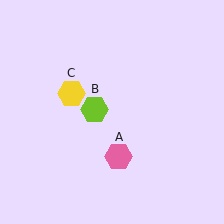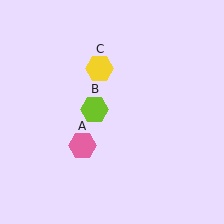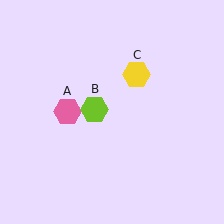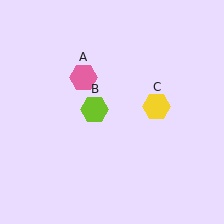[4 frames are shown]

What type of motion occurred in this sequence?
The pink hexagon (object A), yellow hexagon (object C) rotated clockwise around the center of the scene.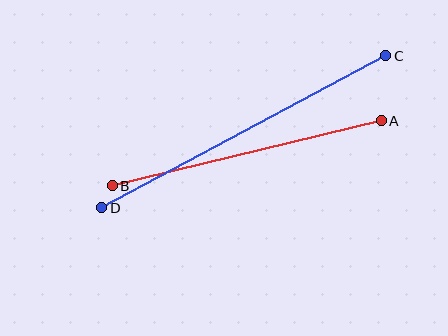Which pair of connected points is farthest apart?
Points C and D are farthest apart.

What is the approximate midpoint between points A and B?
The midpoint is at approximately (247, 153) pixels.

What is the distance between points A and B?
The distance is approximately 276 pixels.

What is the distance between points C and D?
The distance is approximately 322 pixels.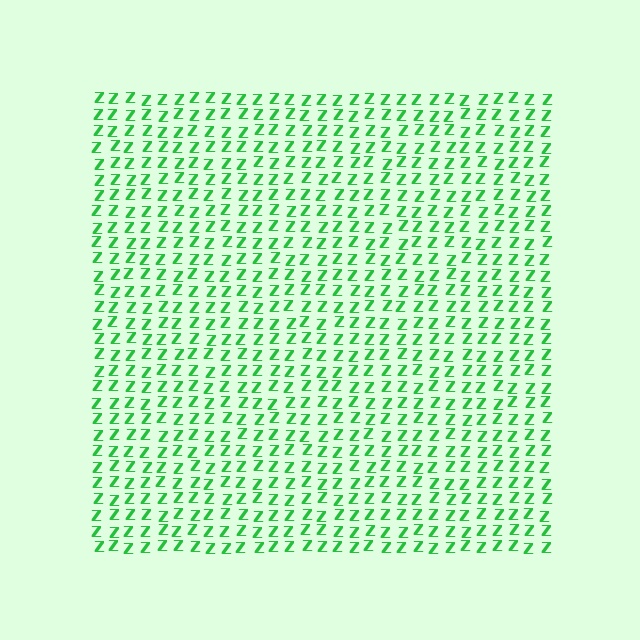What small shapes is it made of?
It is made of small letter Z's.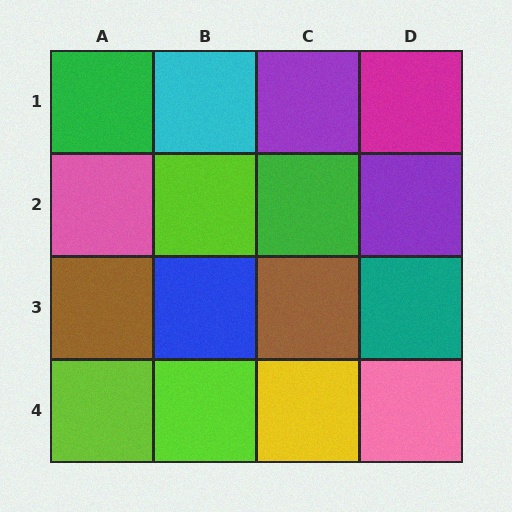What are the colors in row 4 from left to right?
Lime, lime, yellow, pink.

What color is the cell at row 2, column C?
Green.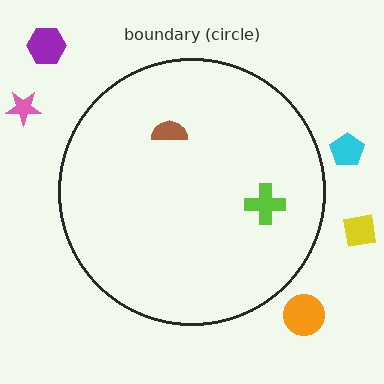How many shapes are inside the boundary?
2 inside, 5 outside.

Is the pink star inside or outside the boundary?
Outside.